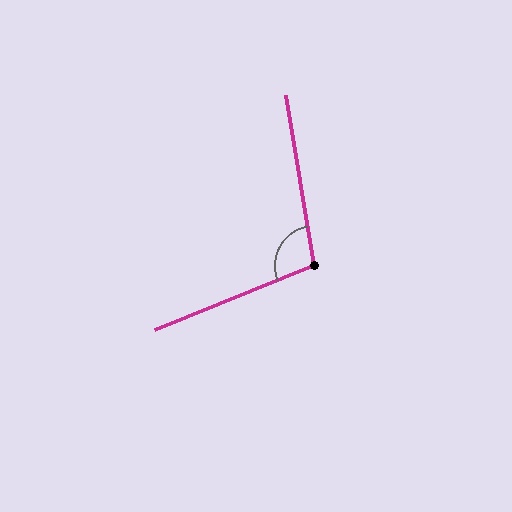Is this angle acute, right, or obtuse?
It is obtuse.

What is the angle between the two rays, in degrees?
Approximately 103 degrees.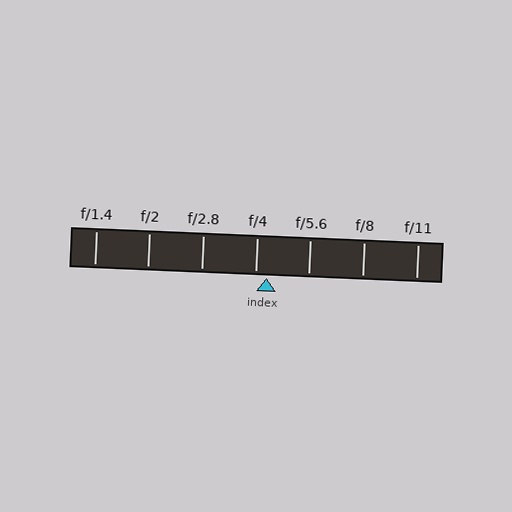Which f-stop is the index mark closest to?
The index mark is closest to f/4.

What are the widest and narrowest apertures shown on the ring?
The widest aperture shown is f/1.4 and the narrowest is f/11.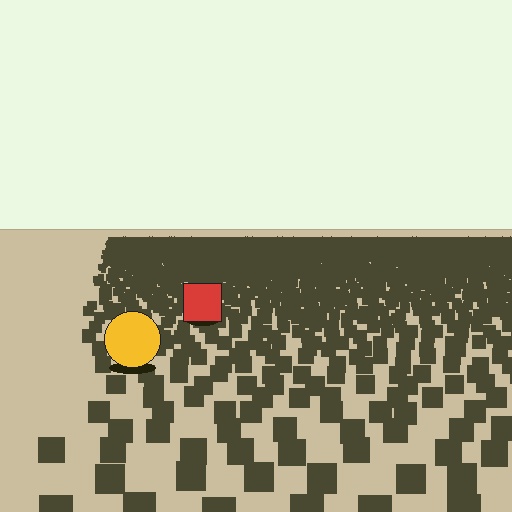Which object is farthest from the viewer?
The red square is farthest from the viewer. It appears smaller and the ground texture around it is denser.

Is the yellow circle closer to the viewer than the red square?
Yes. The yellow circle is closer — you can tell from the texture gradient: the ground texture is coarser near it.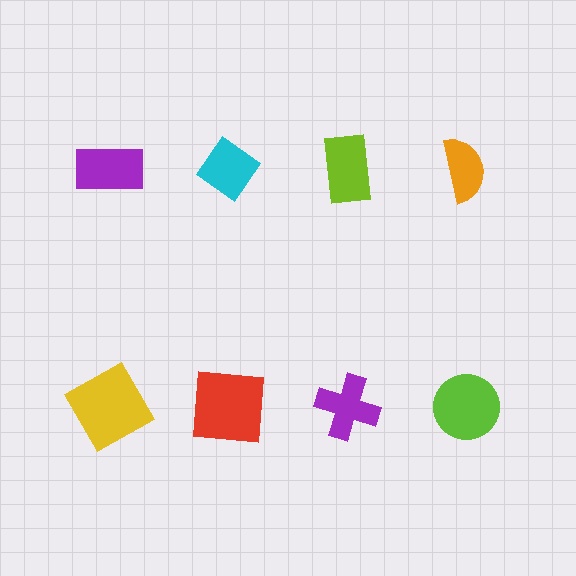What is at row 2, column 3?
A purple cross.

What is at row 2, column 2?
A red square.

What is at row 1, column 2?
A cyan diamond.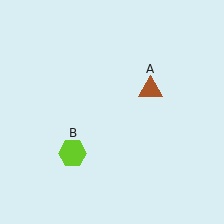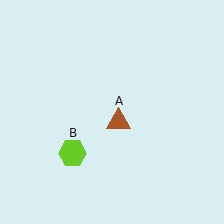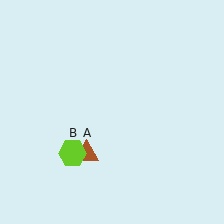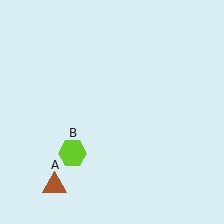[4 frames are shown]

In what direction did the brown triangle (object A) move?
The brown triangle (object A) moved down and to the left.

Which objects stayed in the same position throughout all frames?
Lime hexagon (object B) remained stationary.